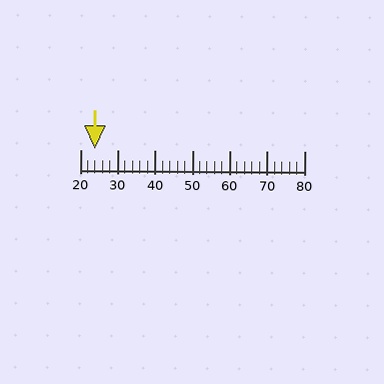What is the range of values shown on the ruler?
The ruler shows values from 20 to 80.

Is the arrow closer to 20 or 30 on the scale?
The arrow is closer to 20.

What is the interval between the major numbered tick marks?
The major tick marks are spaced 10 units apart.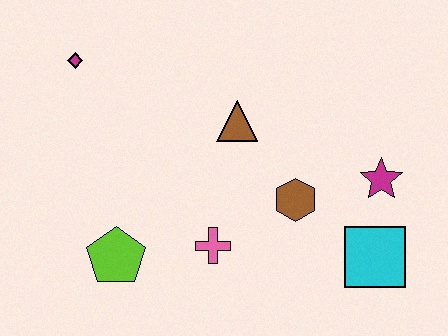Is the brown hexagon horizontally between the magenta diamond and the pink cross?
No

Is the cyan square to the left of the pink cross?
No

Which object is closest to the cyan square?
The magenta star is closest to the cyan square.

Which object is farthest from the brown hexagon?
The magenta diamond is farthest from the brown hexagon.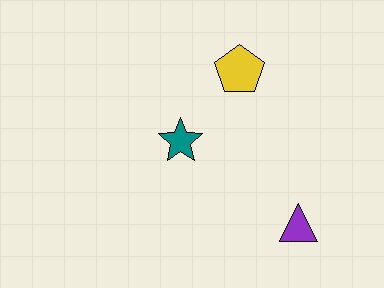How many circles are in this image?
There are no circles.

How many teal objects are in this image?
There is 1 teal object.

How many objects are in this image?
There are 3 objects.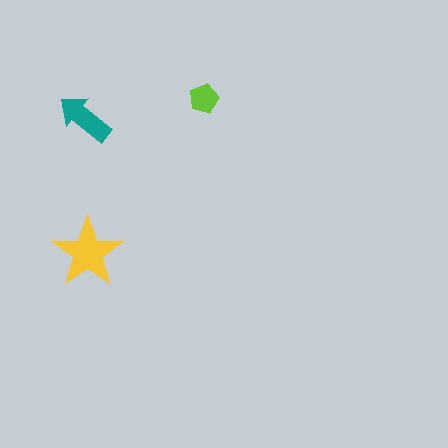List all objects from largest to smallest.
The yellow star, the teal arrow, the lime pentagon.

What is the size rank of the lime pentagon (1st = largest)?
3rd.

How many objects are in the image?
There are 3 objects in the image.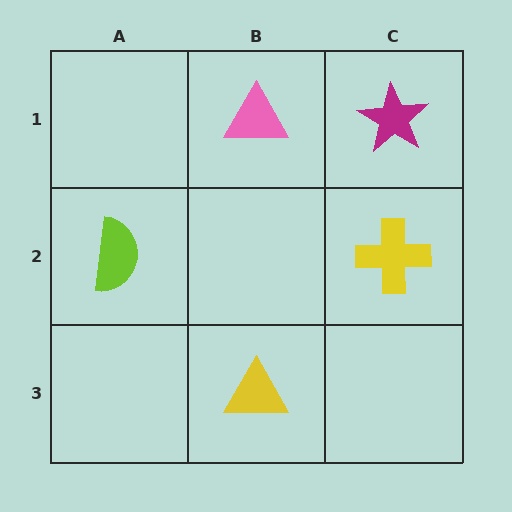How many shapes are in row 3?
1 shape.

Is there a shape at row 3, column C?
No, that cell is empty.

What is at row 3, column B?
A yellow triangle.